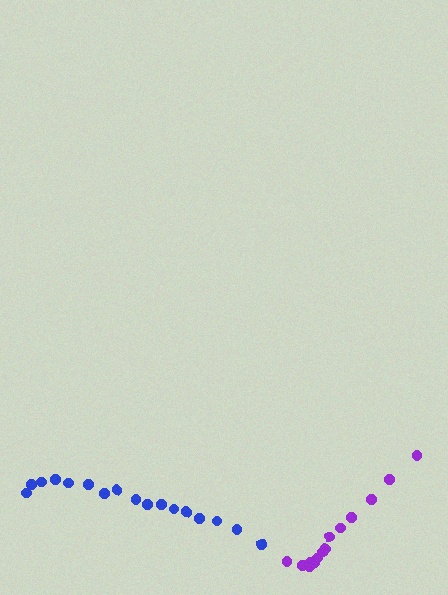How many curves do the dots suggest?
There are 2 distinct paths.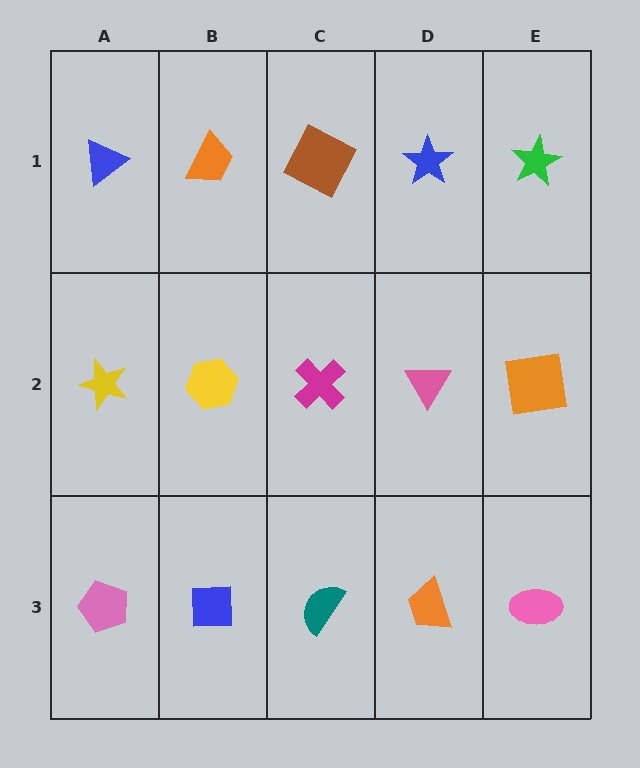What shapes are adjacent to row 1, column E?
An orange square (row 2, column E), a blue star (row 1, column D).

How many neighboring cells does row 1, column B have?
3.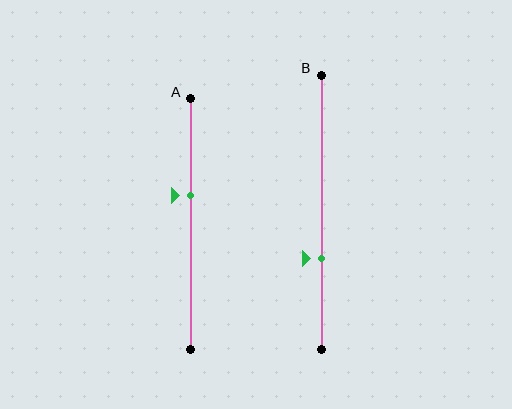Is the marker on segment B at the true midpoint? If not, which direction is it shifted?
No, the marker on segment B is shifted downward by about 17% of the segment length.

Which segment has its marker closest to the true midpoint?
Segment A has its marker closest to the true midpoint.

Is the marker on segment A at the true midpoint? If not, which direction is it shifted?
No, the marker on segment A is shifted upward by about 12% of the segment length.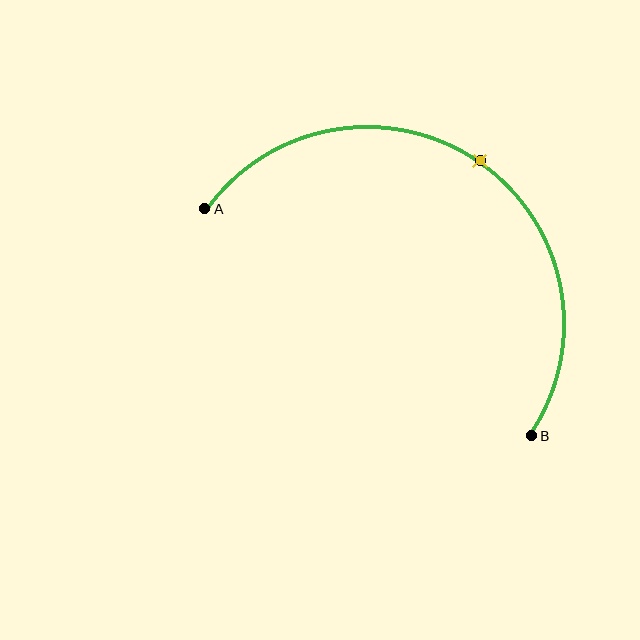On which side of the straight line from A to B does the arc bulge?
The arc bulges above and to the right of the straight line connecting A and B.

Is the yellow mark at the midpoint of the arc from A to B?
Yes. The yellow mark lies on the arc at equal arc-length from both A and B — it is the arc midpoint.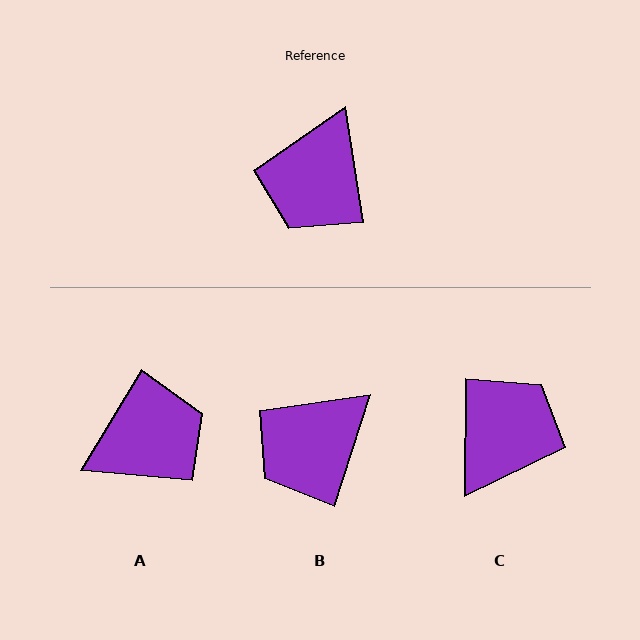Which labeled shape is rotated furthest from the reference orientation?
C, about 171 degrees away.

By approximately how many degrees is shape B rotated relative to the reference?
Approximately 27 degrees clockwise.